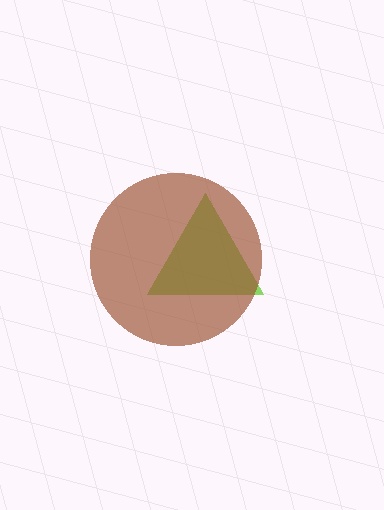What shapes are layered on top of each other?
The layered shapes are: a lime triangle, a brown circle.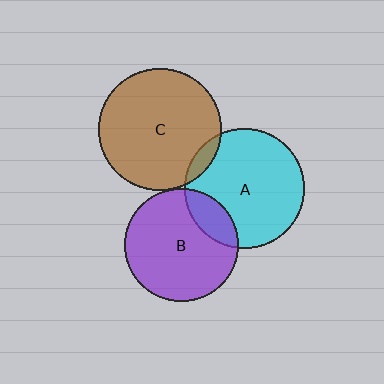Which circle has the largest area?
Circle C (brown).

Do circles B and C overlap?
Yes.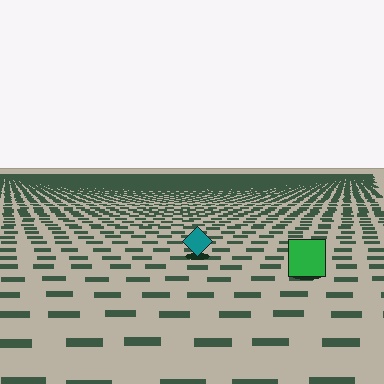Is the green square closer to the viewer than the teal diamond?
Yes. The green square is closer — you can tell from the texture gradient: the ground texture is coarser near it.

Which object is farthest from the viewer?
The teal diamond is farthest from the viewer. It appears smaller and the ground texture around it is denser.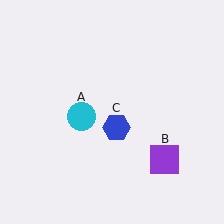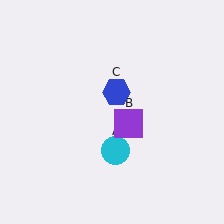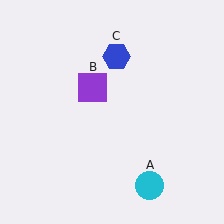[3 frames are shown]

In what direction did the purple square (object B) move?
The purple square (object B) moved up and to the left.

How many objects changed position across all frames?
3 objects changed position: cyan circle (object A), purple square (object B), blue hexagon (object C).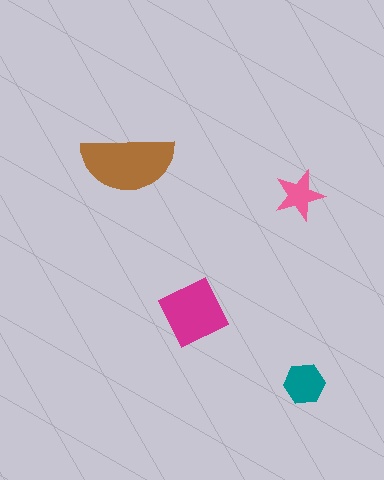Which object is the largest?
The brown semicircle.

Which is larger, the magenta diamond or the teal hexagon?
The magenta diamond.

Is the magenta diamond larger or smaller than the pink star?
Larger.